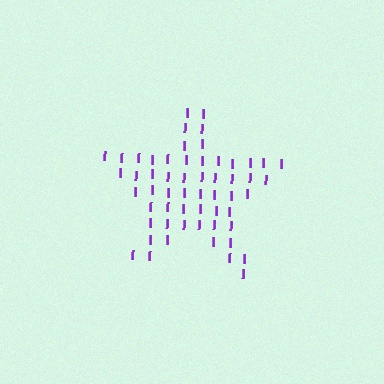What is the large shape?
The large shape is a star.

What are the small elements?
The small elements are letter I's.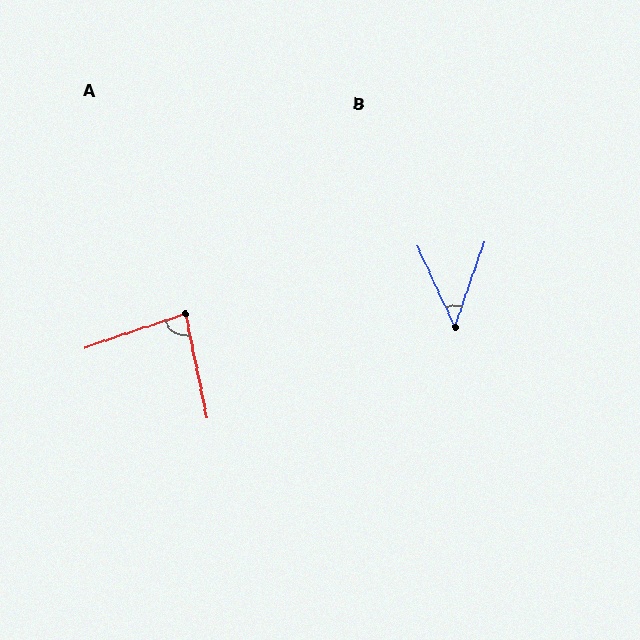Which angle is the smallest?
B, at approximately 44 degrees.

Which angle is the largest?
A, at approximately 83 degrees.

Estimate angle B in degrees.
Approximately 44 degrees.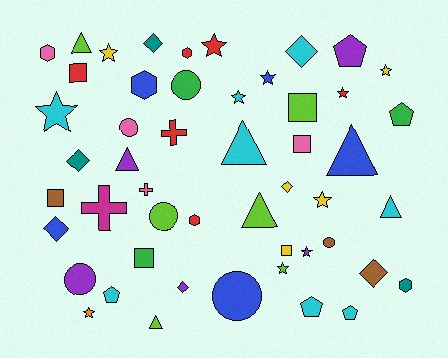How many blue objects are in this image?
There are 5 blue objects.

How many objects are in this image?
There are 50 objects.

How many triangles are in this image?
There are 7 triangles.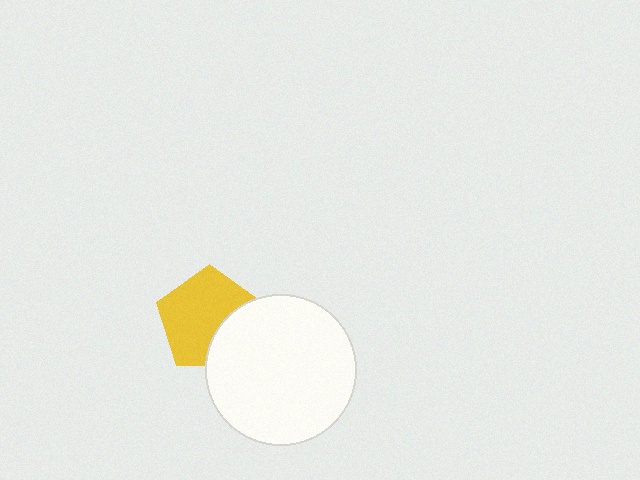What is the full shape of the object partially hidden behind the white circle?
The partially hidden object is a yellow pentagon.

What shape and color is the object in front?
The object in front is a white circle.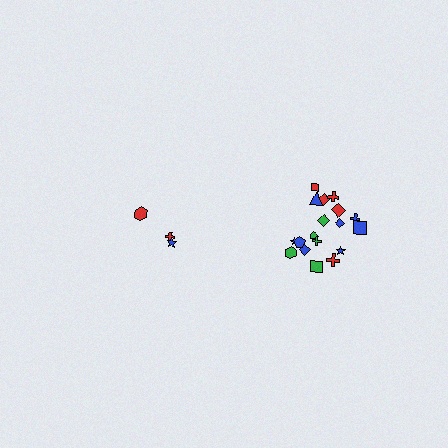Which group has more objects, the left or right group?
The right group.